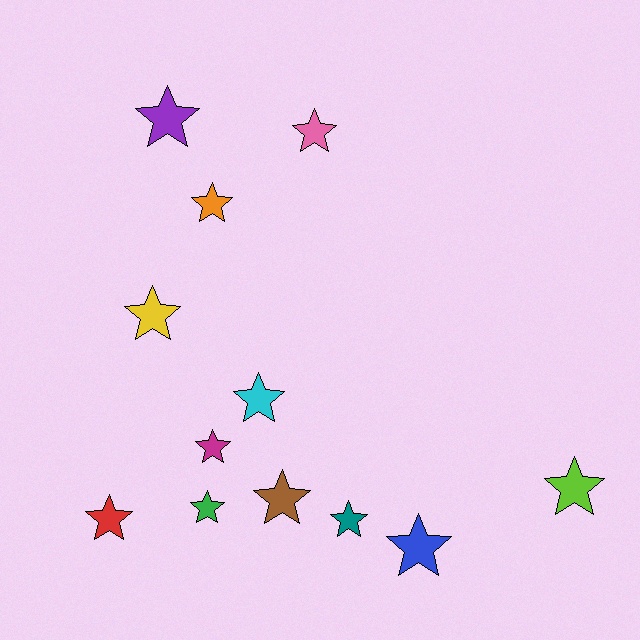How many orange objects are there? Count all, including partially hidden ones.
There is 1 orange object.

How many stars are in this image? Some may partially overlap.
There are 12 stars.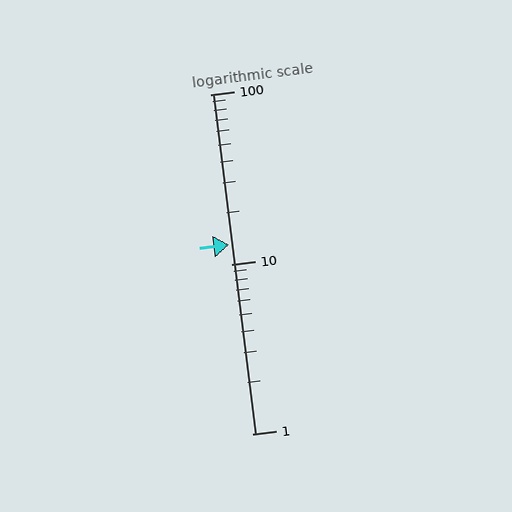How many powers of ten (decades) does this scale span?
The scale spans 2 decades, from 1 to 100.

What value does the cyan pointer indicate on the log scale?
The pointer indicates approximately 13.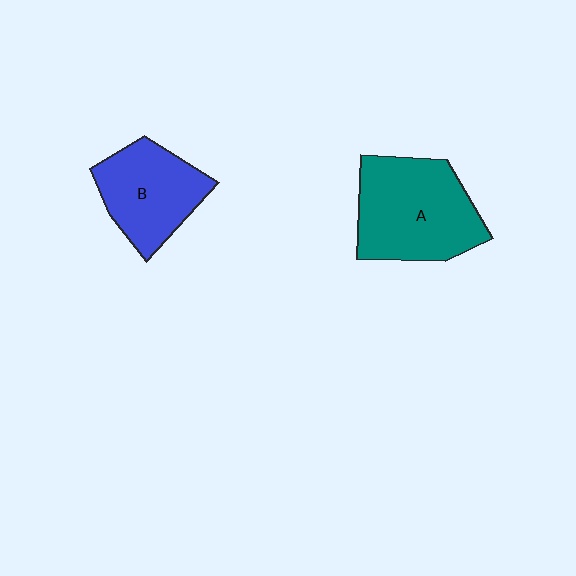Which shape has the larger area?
Shape A (teal).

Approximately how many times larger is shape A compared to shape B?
Approximately 1.3 times.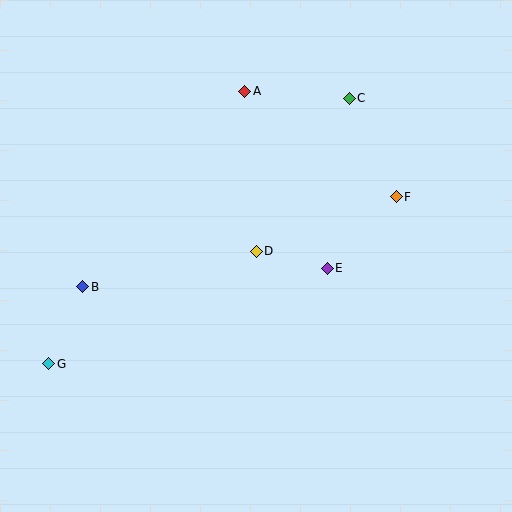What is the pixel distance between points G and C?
The distance between G and C is 401 pixels.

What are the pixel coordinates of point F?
Point F is at (396, 197).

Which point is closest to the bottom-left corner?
Point G is closest to the bottom-left corner.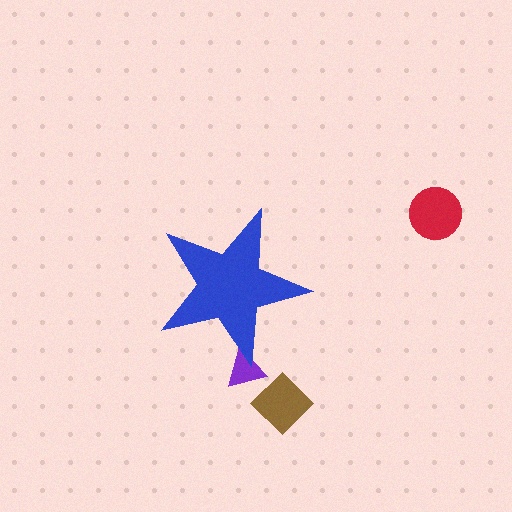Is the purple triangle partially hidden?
Yes, the purple triangle is partially hidden behind the blue star.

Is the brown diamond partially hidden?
No, the brown diamond is fully visible.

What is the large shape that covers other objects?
A blue star.